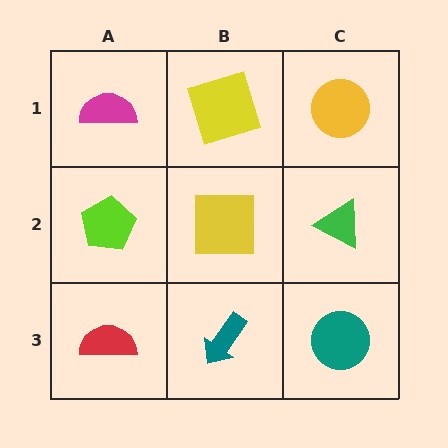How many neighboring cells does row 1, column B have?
3.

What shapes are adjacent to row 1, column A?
A lime pentagon (row 2, column A), a yellow square (row 1, column B).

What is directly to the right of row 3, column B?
A teal circle.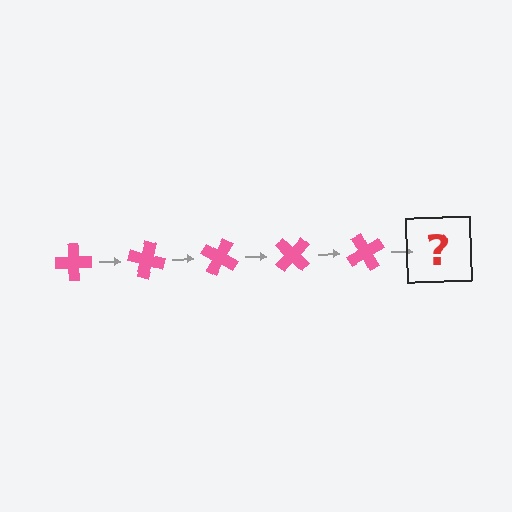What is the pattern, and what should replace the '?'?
The pattern is that the cross rotates 15 degrees each step. The '?' should be a pink cross rotated 75 degrees.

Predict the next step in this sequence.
The next step is a pink cross rotated 75 degrees.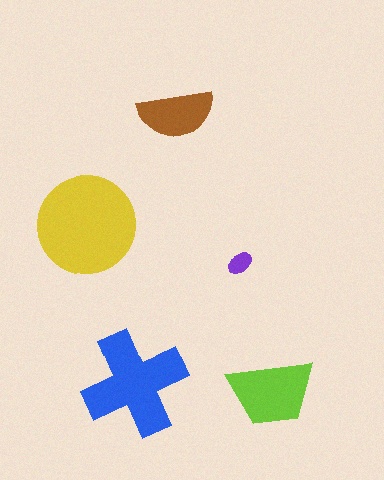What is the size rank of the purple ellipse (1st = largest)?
5th.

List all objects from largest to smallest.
The yellow circle, the blue cross, the lime trapezoid, the brown semicircle, the purple ellipse.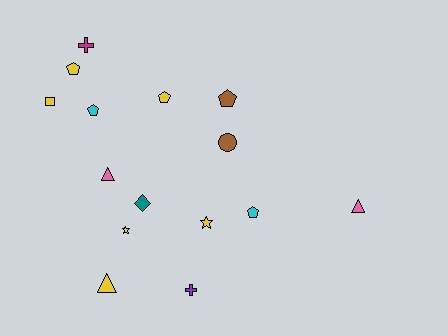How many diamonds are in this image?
There is 1 diamond.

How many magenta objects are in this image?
There is 1 magenta object.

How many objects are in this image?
There are 15 objects.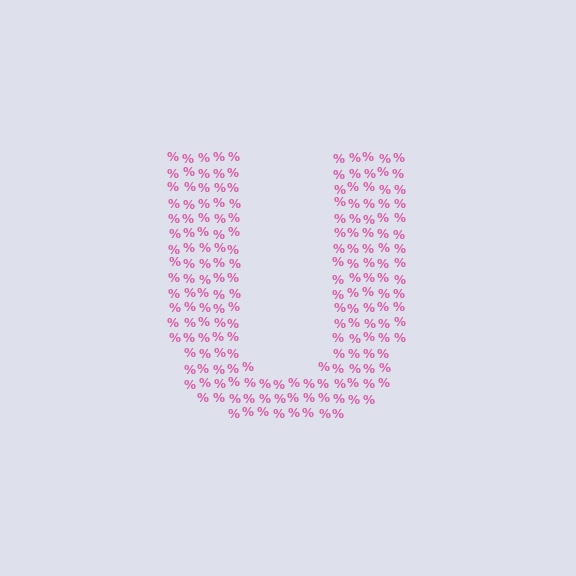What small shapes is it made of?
It is made of small percent signs.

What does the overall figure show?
The overall figure shows the letter U.